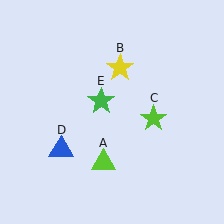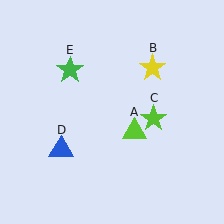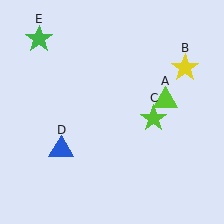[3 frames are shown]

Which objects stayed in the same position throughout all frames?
Lime star (object C) and blue triangle (object D) remained stationary.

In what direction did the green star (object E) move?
The green star (object E) moved up and to the left.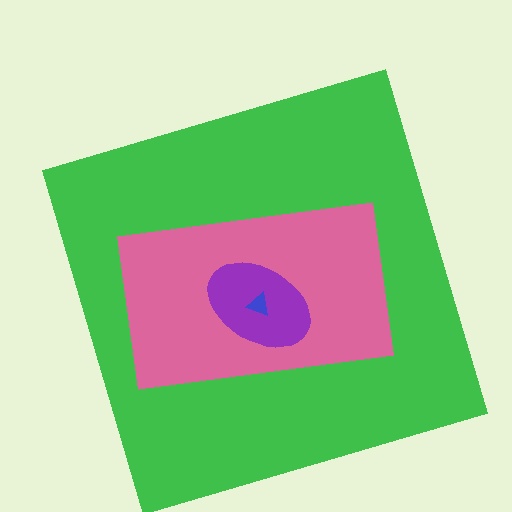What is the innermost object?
The blue triangle.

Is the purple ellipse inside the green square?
Yes.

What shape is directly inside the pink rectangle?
The purple ellipse.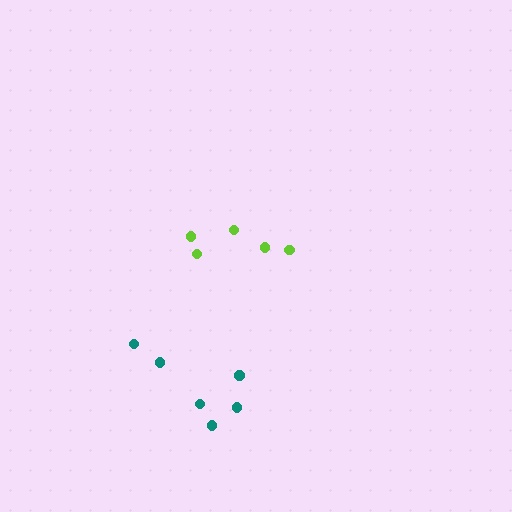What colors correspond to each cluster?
The clusters are colored: teal, lime.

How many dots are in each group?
Group 1: 6 dots, Group 2: 5 dots (11 total).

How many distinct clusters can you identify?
There are 2 distinct clusters.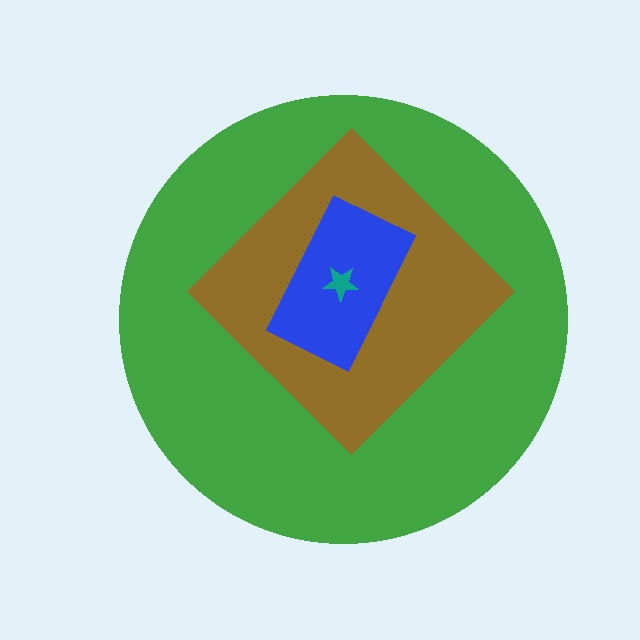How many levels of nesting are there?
4.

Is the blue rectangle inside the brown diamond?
Yes.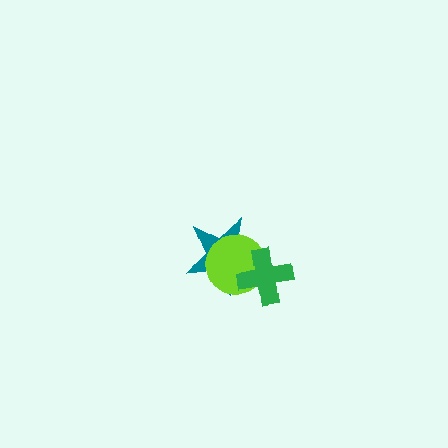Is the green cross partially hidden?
No, no other shape covers it.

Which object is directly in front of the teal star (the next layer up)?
The lime circle is directly in front of the teal star.